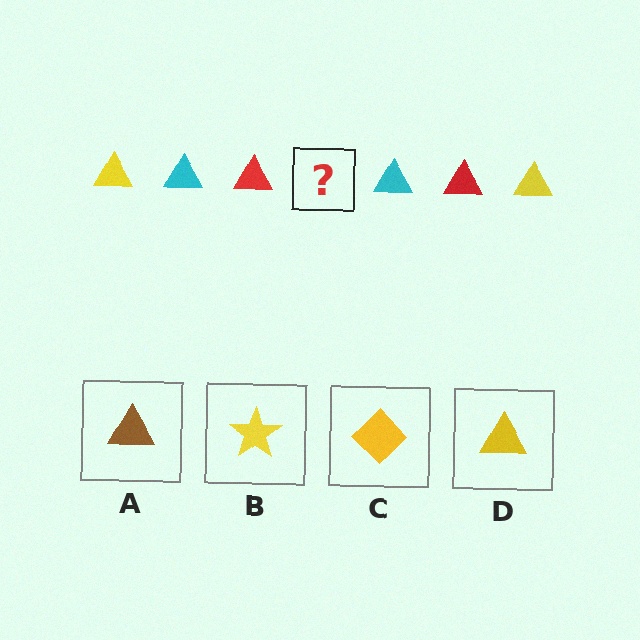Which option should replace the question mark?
Option D.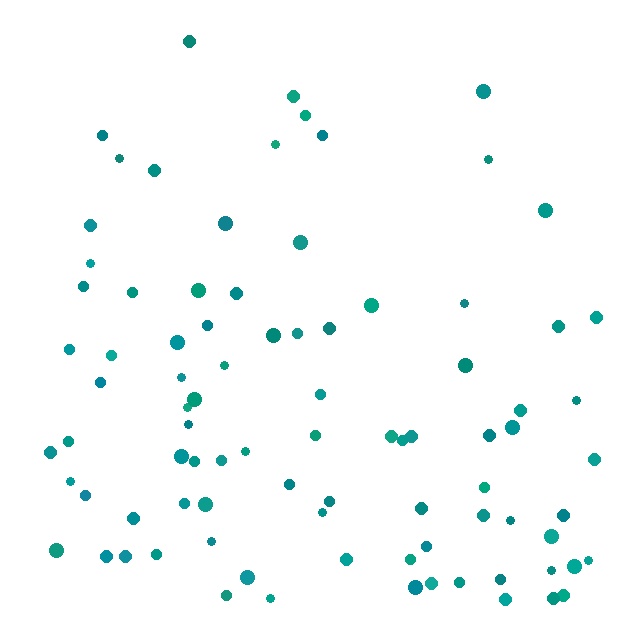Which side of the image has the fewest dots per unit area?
The top.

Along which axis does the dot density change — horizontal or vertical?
Vertical.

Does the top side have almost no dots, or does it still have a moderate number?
Still a moderate number, just noticeably fewer than the bottom.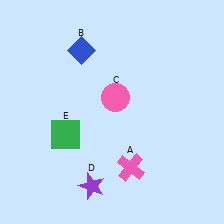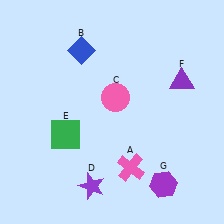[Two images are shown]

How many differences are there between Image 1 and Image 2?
There are 2 differences between the two images.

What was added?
A purple triangle (F), a purple hexagon (G) were added in Image 2.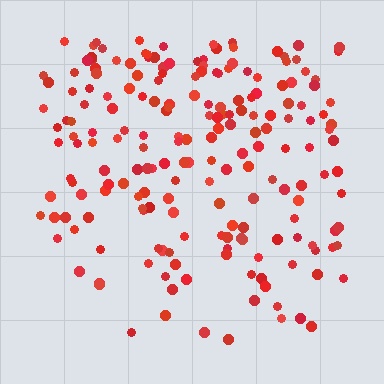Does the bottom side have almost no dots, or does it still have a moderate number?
Still a moderate number, just noticeably fewer than the top.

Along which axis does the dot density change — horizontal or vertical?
Vertical.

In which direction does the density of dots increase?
From bottom to top, with the top side densest.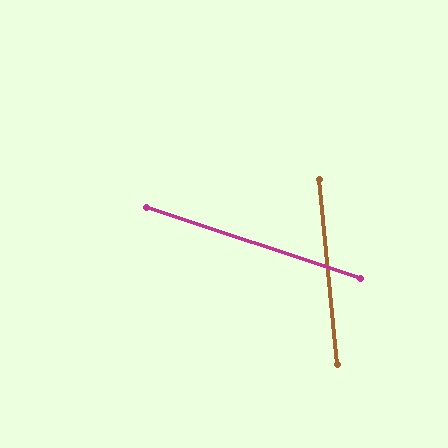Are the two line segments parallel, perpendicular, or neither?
Neither parallel nor perpendicular — they differ by about 66°.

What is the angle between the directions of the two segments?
Approximately 66 degrees.